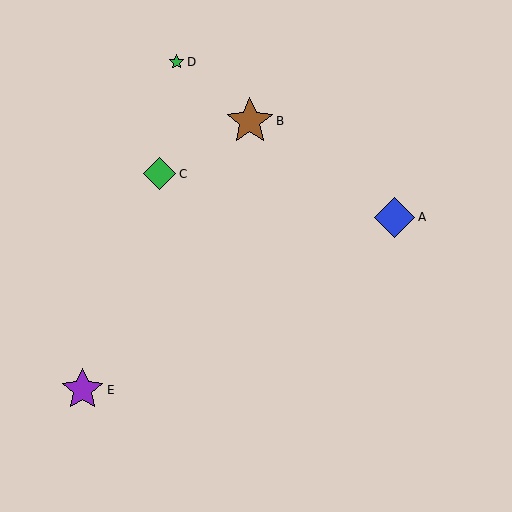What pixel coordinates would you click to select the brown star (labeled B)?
Click at (250, 121) to select the brown star B.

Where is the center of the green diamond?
The center of the green diamond is at (160, 174).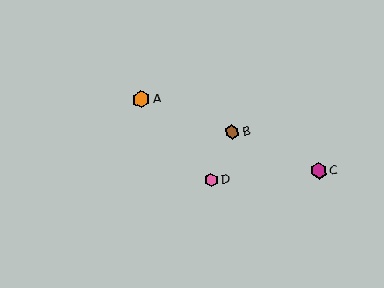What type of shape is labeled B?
Shape B is a brown hexagon.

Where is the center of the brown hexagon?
The center of the brown hexagon is at (232, 132).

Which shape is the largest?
The orange hexagon (labeled A) is the largest.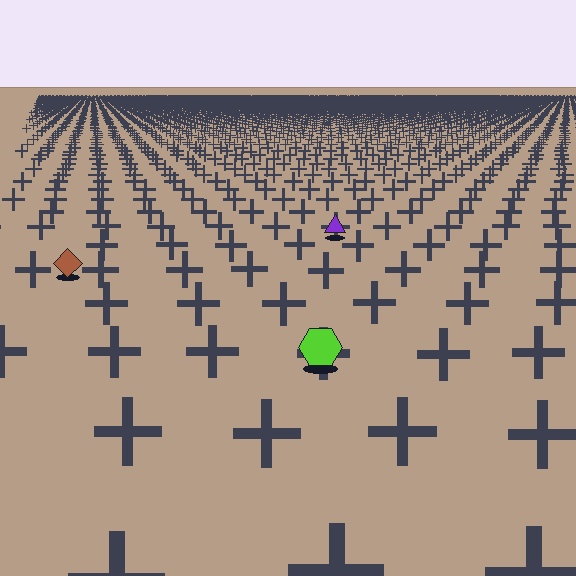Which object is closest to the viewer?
The lime hexagon is closest. The texture marks near it are larger and more spread out.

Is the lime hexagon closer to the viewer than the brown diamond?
Yes. The lime hexagon is closer — you can tell from the texture gradient: the ground texture is coarser near it.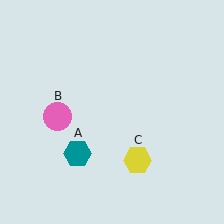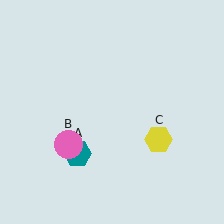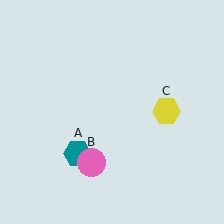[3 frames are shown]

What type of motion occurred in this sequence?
The pink circle (object B), yellow hexagon (object C) rotated counterclockwise around the center of the scene.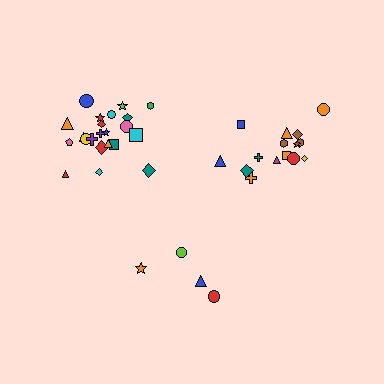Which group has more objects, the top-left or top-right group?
The top-left group.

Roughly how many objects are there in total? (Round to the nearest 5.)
Roughly 40 objects in total.